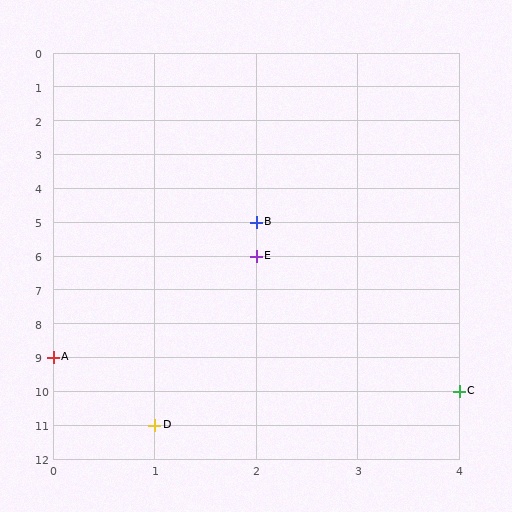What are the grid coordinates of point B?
Point B is at grid coordinates (2, 5).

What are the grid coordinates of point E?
Point E is at grid coordinates (2, 6).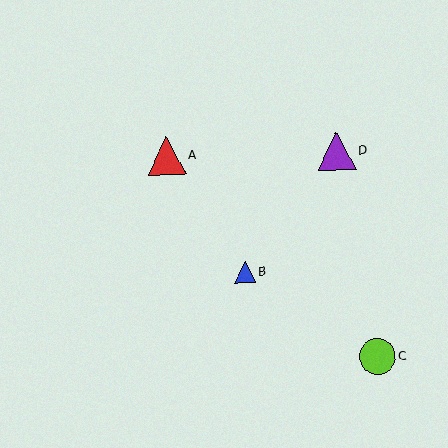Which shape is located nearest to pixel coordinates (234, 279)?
The blue triangle (labeled B) at (245, 272) is nearest to that location.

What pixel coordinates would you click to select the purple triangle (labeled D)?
Click at (337, 151) to select the purple triangle D.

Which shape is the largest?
The red triangle (labeled A) is the largest.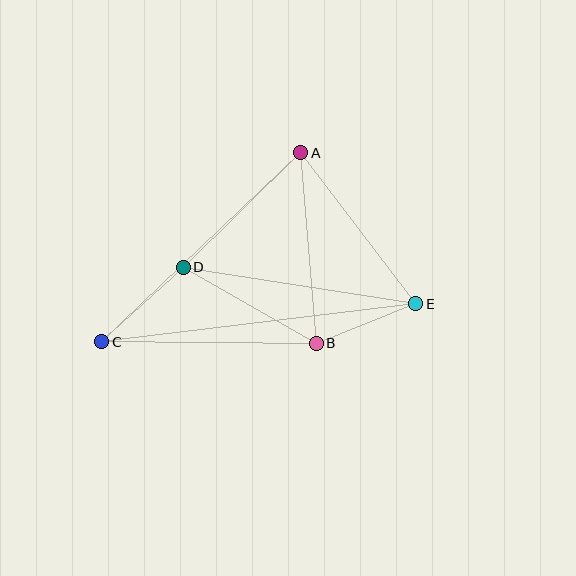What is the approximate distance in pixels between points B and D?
The distance between B and D is approximately 153 pixels.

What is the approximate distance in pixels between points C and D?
The distance between C and D is approximately 110 pixels.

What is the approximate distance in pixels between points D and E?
The distance between D and E is approximately 235 pixels.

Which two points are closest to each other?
Points B and E are closest to each other.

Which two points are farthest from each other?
Points C and E are farthest from each other.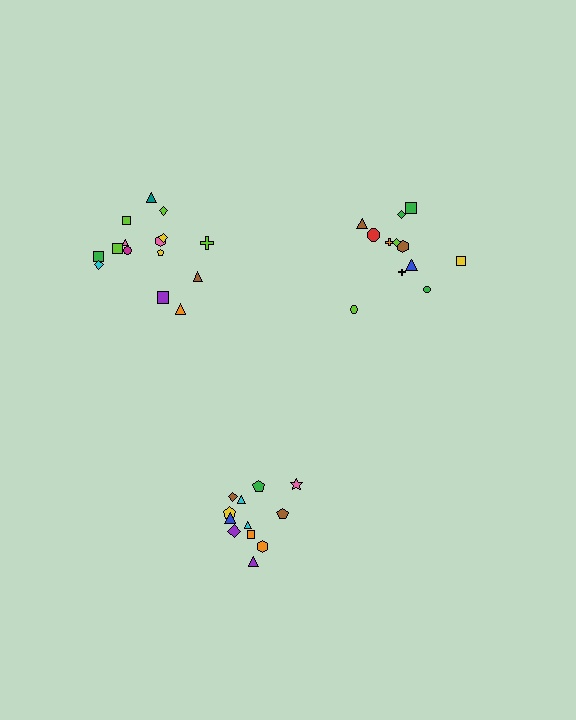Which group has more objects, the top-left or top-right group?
The top-left group.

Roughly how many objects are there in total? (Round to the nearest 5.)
Roughly 40 objects in total.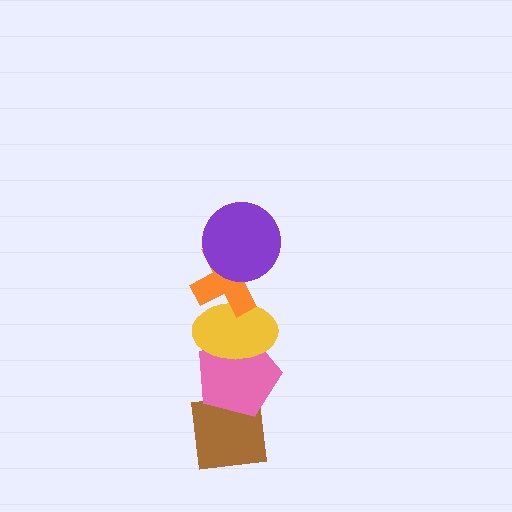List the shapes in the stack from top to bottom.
From top to bottom: the purple circle, the orange cross, the yellow ellipse, the pink pentagon, the brown square.